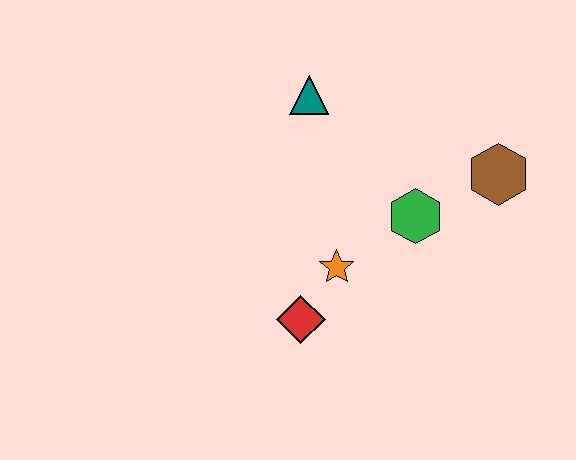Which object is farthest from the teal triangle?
The red diamond is farthest from the teal triangle.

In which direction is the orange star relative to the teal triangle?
The orange star is below the teal triangle.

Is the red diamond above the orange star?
No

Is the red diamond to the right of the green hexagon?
No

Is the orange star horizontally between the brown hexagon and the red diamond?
Yes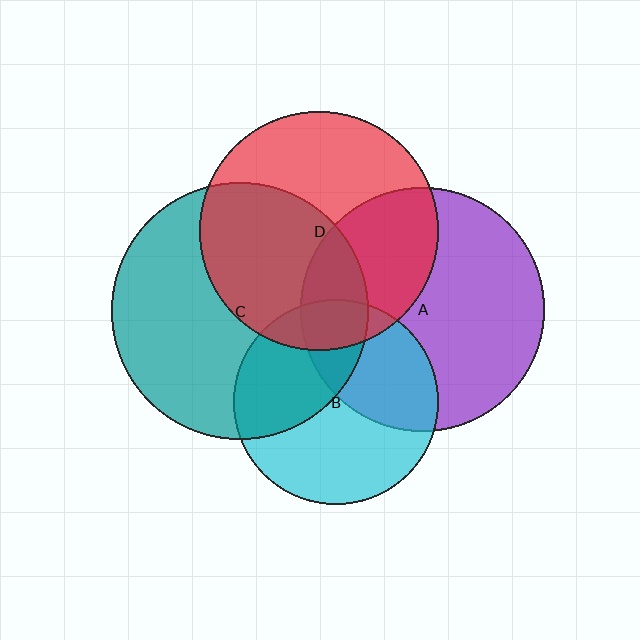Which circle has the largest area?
Circle C (teal).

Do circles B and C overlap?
Yes.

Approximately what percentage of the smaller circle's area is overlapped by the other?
Approximately 40%.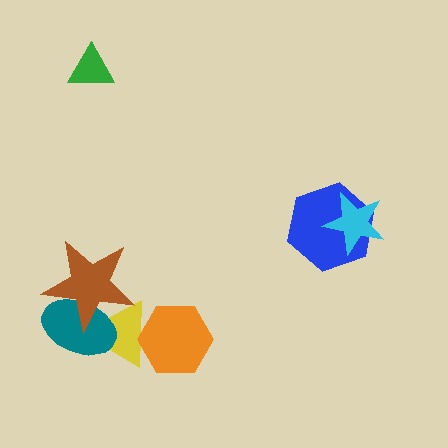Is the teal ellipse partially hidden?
Yes, it is partially covered by another shape.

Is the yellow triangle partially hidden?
Yes, it is partially covered by another shape.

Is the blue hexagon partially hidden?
Yes, it is partially covered by another shape.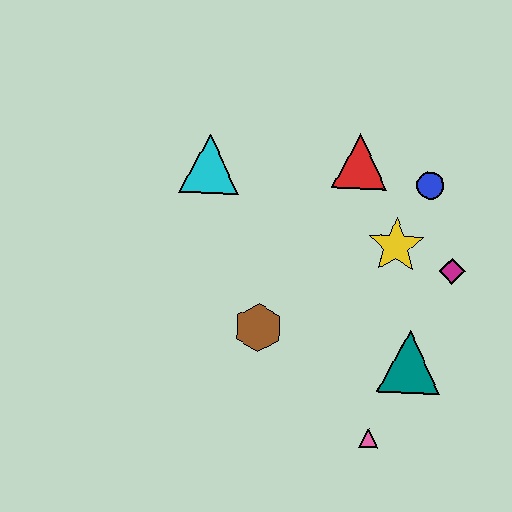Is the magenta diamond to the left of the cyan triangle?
No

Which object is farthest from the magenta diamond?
The cyan triangle is farthest from the magenta diamond.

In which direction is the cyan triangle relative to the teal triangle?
The cyan triangle is to the left of the teal triangle.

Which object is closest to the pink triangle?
The teal triangle is closest to the pink triangle.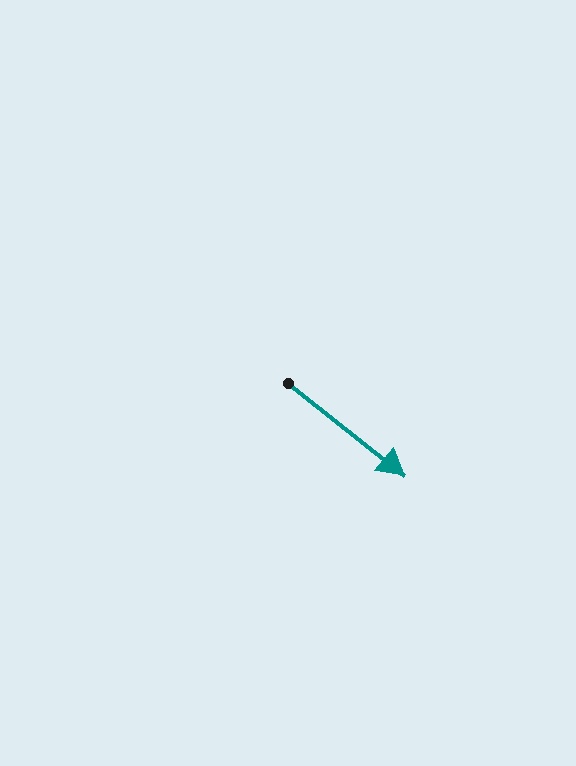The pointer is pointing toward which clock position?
Roughly 4 o'clock.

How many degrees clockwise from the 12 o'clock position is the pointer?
Approximately 128 degrees.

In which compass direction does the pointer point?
Southeast.